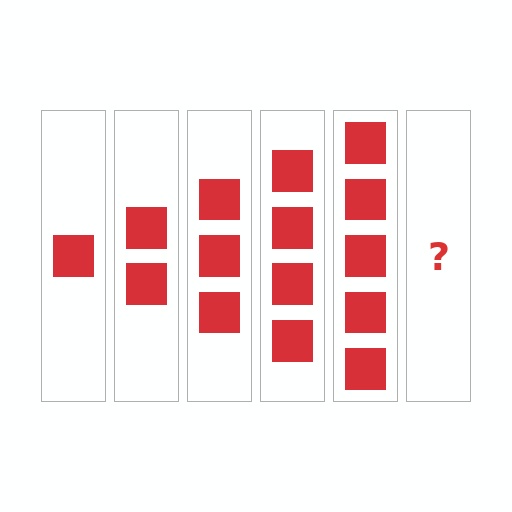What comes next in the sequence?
The next element should be 6 squares.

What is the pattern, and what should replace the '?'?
The pattern is that each step adds one more square. The '?' should be 6 squares.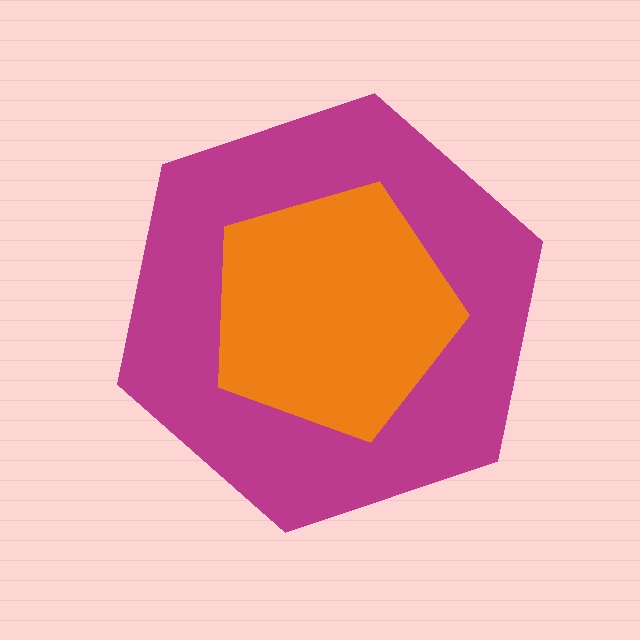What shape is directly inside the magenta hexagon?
The orange pentagon.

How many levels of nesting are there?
2.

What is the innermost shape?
The orange pentagon.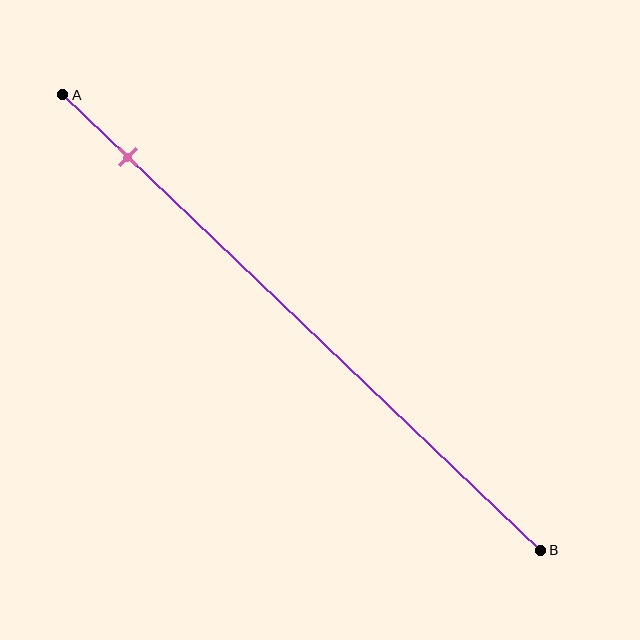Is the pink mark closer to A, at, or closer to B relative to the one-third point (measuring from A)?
The pink mark is closer to point A than the one-third point of segment AB.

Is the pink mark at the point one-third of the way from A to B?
No, the mark is at about 15% from A, not at the 33% one-third point.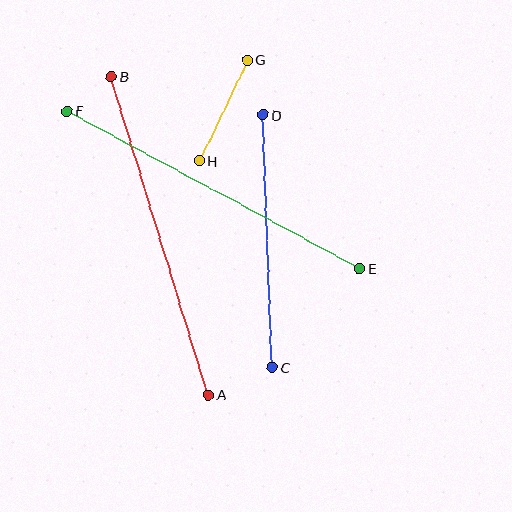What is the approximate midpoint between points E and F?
The midpoint is at approximately (213, 190) pixels.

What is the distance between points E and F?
The distance is approximately 332 pixels.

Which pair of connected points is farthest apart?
Points A and B are farthest apart.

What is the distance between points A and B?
The distance is approximately 333 pixels.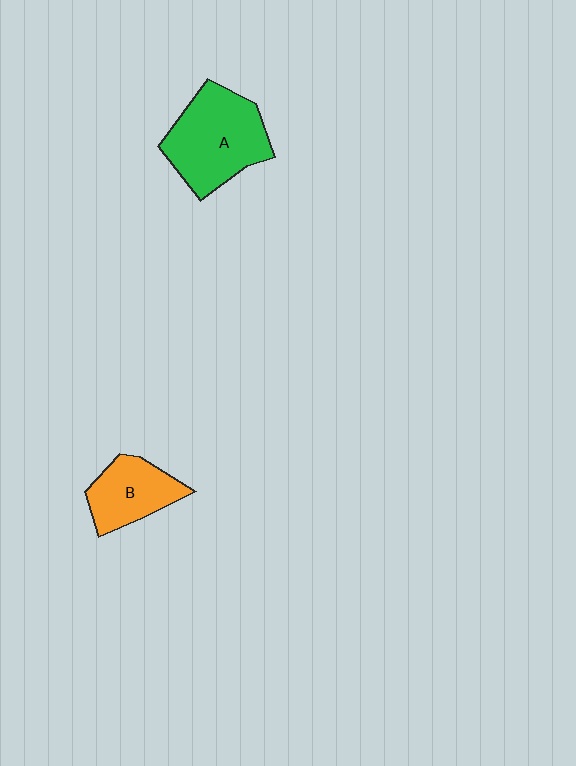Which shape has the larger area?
Shape A (green).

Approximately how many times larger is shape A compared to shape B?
Approximately 1.6 times.